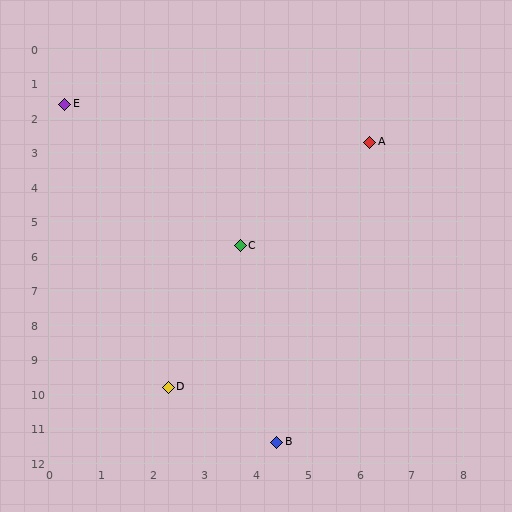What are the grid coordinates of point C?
Point C is at approximately (3.7, 5.7).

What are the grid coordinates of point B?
Point B is at approximately (4.4, 11.4).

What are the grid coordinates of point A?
Point A is at approximately (6.2, 2.7).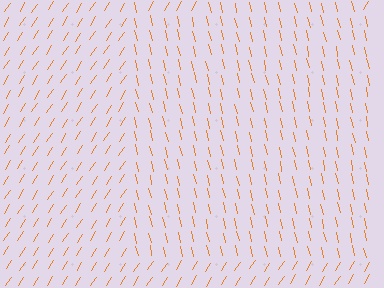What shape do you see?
I see a rectangle.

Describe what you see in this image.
The image is filled with small orange line segments. A rectangle region in the image has lines oriented differently from the surrounding lines, creating a visible texture boundary.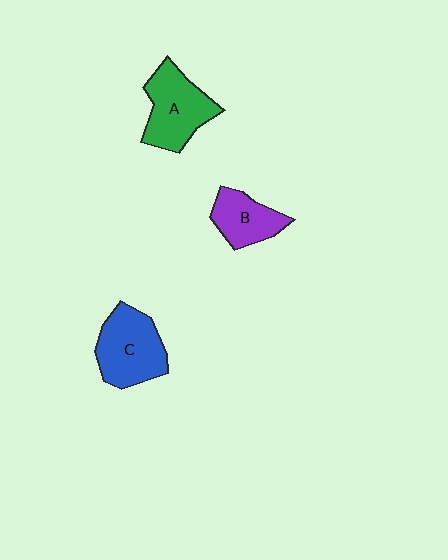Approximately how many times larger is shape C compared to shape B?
Approximately 1.5 times.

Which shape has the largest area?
Shape C (blue).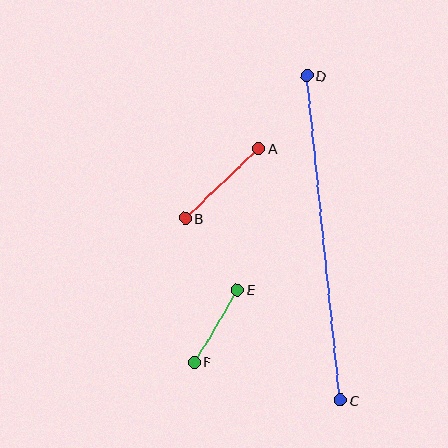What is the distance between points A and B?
The distance is approximately 101 pixels.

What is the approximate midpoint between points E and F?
The midpoint is at approximately (216, 326) pixels.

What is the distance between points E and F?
The distance is approximately 84 pixels.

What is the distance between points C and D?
The distance is approximately 326 pixels.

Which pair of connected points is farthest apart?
Points C and D are farthest apart.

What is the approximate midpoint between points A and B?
The midpoint is at approximately (222, 183) pixels.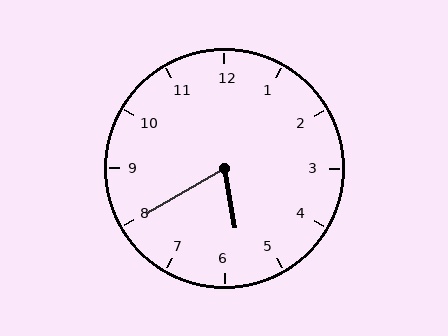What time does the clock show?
5:40.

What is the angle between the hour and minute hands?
Approximately 70 degrees.